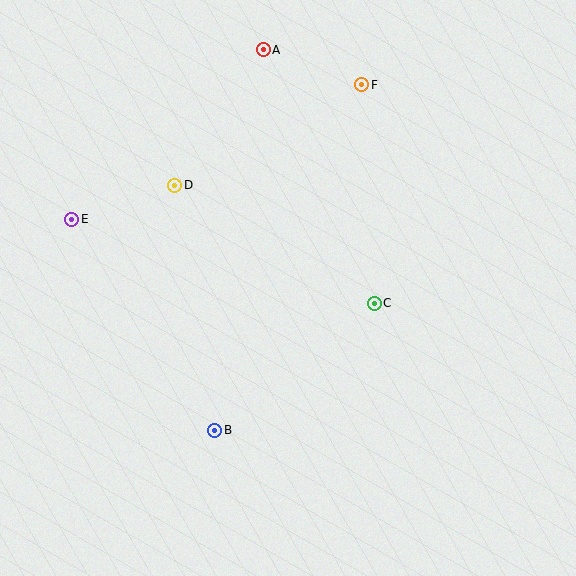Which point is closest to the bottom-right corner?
Point C is closest to the bottom-right corner.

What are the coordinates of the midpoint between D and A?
The midpoint between D and A is at (219, 118).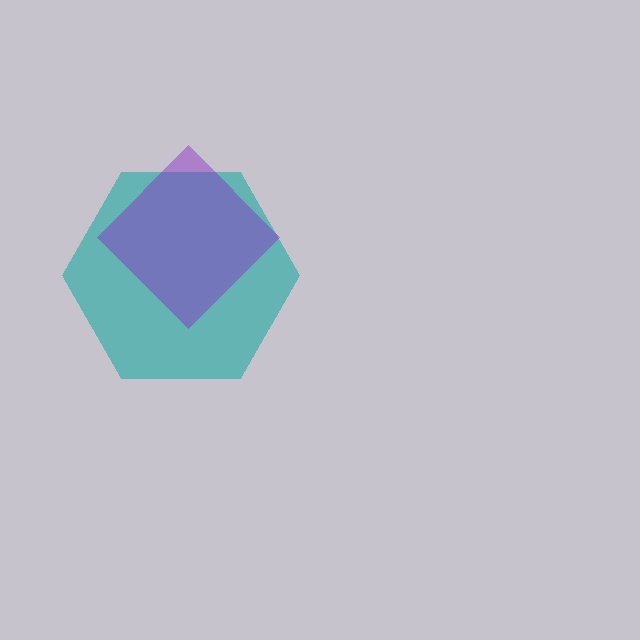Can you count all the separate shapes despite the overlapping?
Yes, there are 2 separate shapes.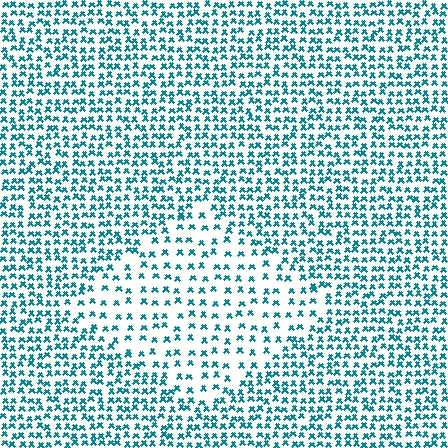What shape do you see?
I see a diamond.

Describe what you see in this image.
The image contains small teal elements arranged at two different densities. A diamond-shaped region is visible where the elements are less densely packed than the surrounding area.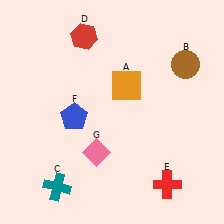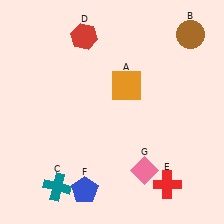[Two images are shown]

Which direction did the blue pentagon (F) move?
The blue pentagon (F) moved down.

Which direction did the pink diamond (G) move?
The pink diamond (G) moved right.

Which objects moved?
The objects that moved are: the brown circle (B), the blue pentagon (F), the pink diamond (G).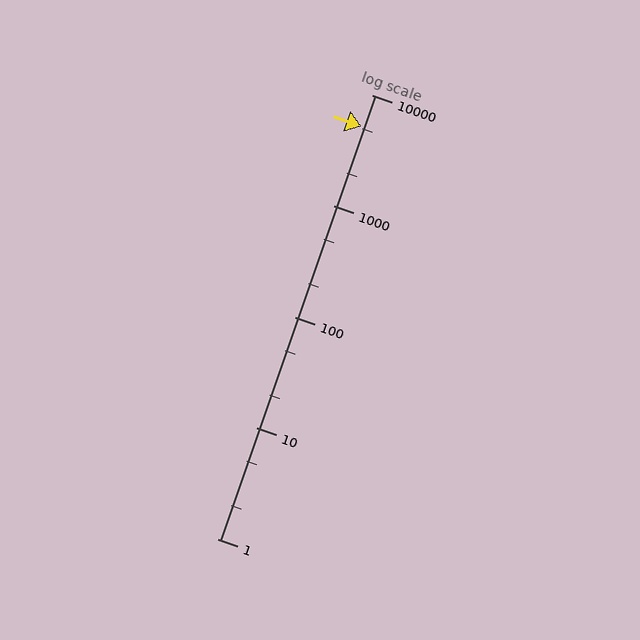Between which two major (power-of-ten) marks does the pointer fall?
The pointer is between 1000 and 10000.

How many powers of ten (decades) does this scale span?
The scale spans 4 decades, from 1 to 10000.